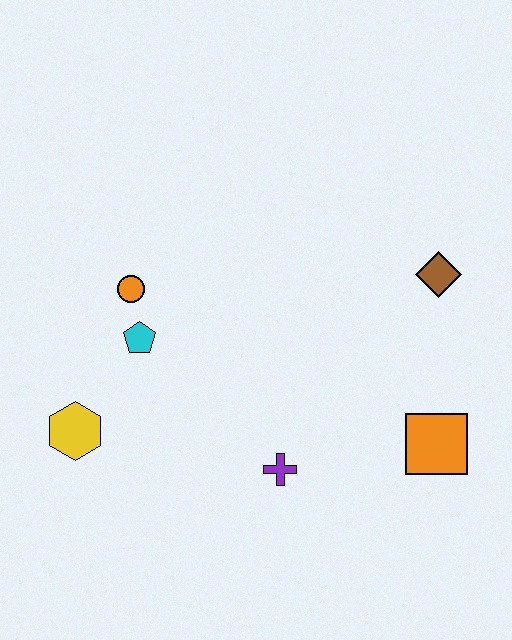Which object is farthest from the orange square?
The yellow hexagon is farthest from the orange square.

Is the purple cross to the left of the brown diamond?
Yes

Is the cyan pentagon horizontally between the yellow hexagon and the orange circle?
No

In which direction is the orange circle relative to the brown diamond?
The orange circle is to the left of the brown diamond.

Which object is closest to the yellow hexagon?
The cyan pentagon is closest to the yellow hexagon.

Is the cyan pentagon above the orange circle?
No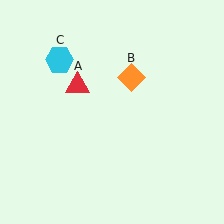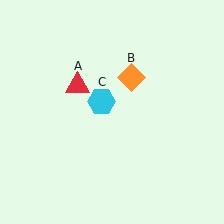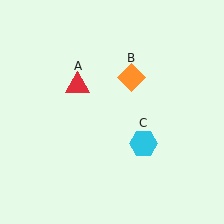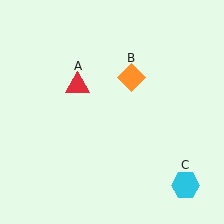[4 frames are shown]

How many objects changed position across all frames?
1 object changed position: cyan hexagon (object C).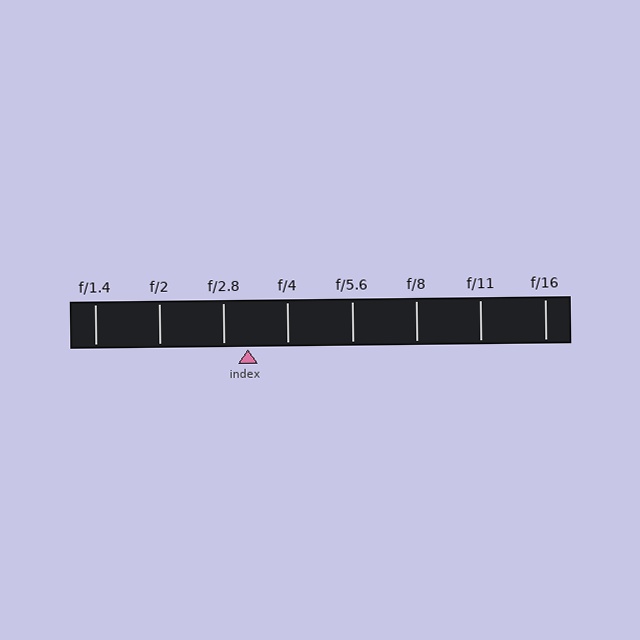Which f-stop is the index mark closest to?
The index mark is closest to f/2.8.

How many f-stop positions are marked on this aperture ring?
There are 8 f-stop positions marked.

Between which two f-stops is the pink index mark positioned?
The index mark is between f/2.8 and f/4.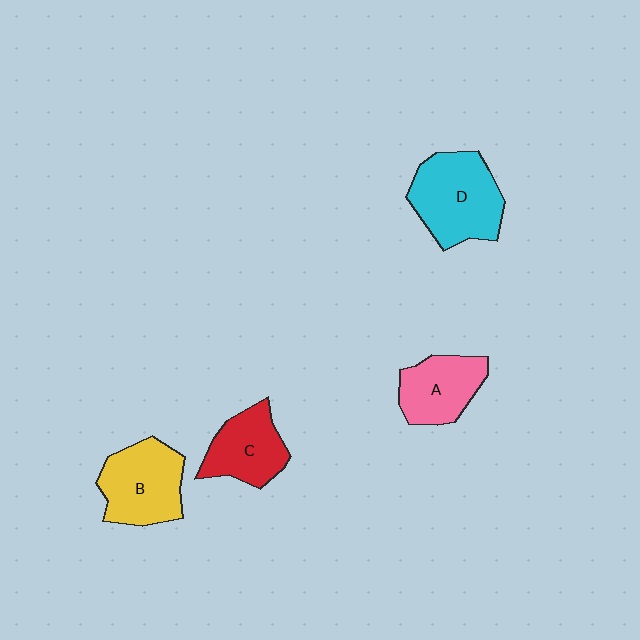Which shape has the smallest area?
Shape A (pink).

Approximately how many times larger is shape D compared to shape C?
Approximately 1.4 times.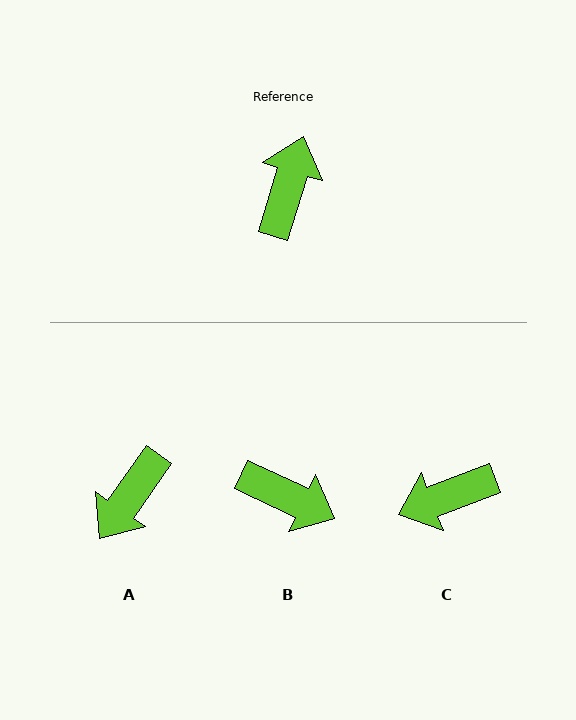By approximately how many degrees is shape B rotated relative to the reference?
Approximately 98 degrees clockwise.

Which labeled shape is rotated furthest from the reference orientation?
A, about 162 degrees away.